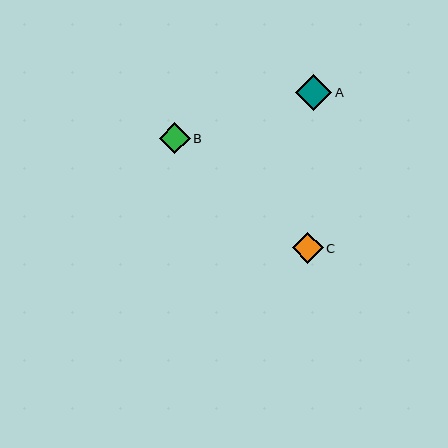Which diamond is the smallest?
Diamond B is the smallest with a size of approximately 30 pixels.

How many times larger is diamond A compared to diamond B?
Diamond A is approximately 1.2 times the size of diamond B.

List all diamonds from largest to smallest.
From largest to smallest: A, C, B.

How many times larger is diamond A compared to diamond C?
Diamond A is approximately 1.2 times the size of diamond C.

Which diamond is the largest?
Diamond A is the largest with a size of approximately 36 pixels.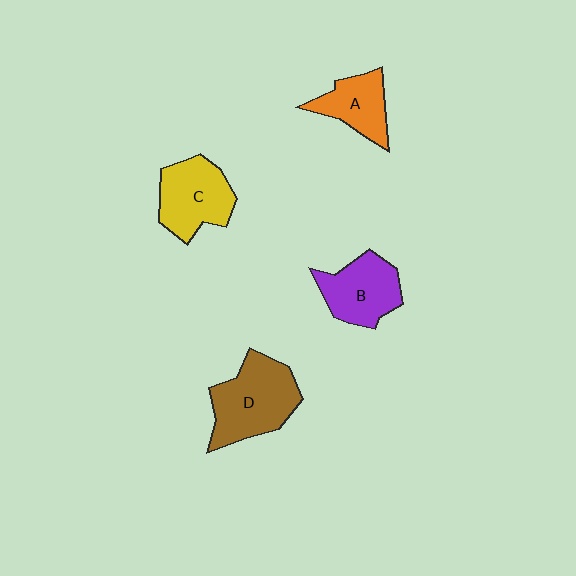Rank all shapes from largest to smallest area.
From largest to smallest: D (brown), C (yellow), B (purple), A (orange).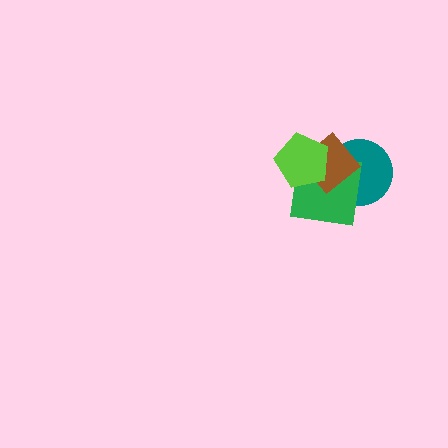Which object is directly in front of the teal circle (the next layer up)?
The green square is directly in front of the teal circle.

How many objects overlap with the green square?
3 objects overlap with the green square.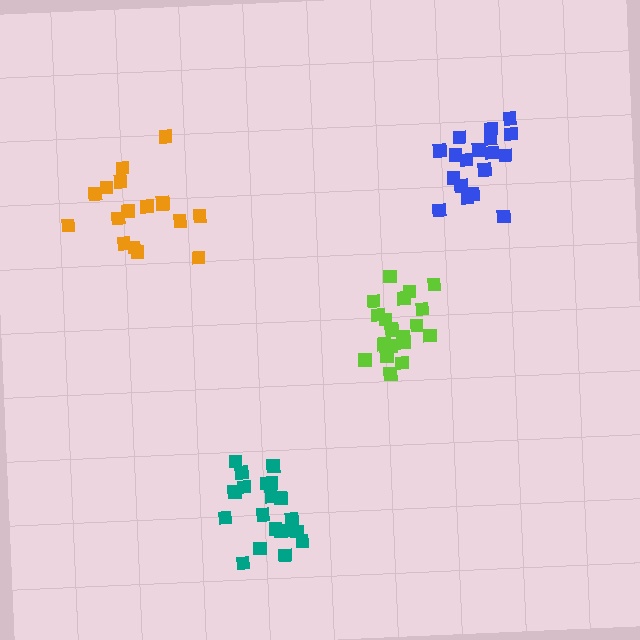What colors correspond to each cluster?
The clusters are colored: teal, orange, blue, lime.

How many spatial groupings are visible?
There are 4 spatial groupings.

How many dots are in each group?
Group 1: 20 dots, Group 2: 17 dots, Group 3: 18 dots, Group 4: 20 dots (75 total).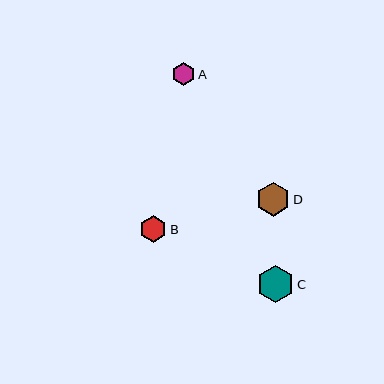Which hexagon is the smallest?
Hexagon A is the smallest with a size of approximately 23 pixels.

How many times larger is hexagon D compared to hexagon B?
Hexagon D is approximately 1.3 times the size of hexagon B.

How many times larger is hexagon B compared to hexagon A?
Hexagon B is approximately 1.2 times the size of hexagon A.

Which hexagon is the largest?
Hexagon C is the largest with a size of approximately 37 pixels.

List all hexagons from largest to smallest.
From largest to smallest: C, D, B, A.